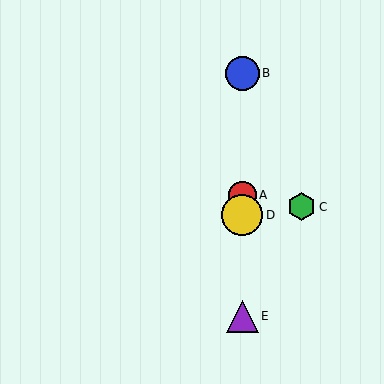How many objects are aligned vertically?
4 objects (A, B, D, E) are aligned vertically.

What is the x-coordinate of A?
Object A is at x≈242.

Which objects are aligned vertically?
Objects A, B, D, E are aligned vertically.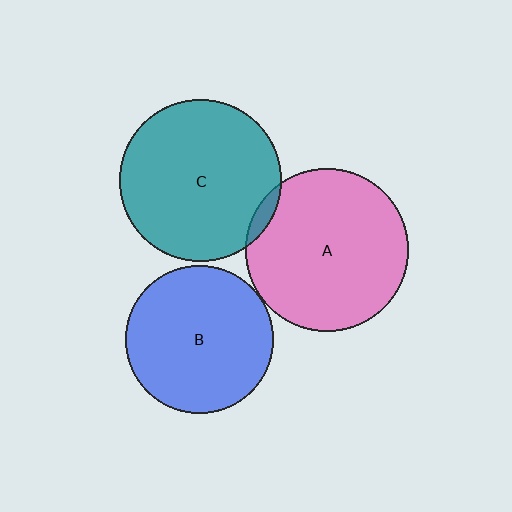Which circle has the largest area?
Circle A (pink).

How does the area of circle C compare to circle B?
Approximately 1.2 times.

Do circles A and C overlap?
Yes.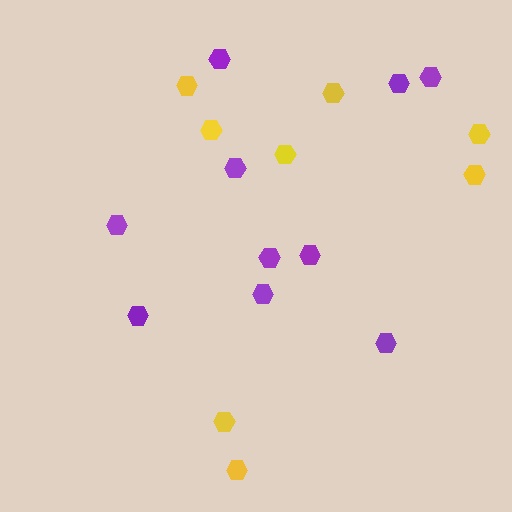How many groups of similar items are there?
There are 2 groups: one group of yellow hexagons (8) and one group of purple hexagons (10).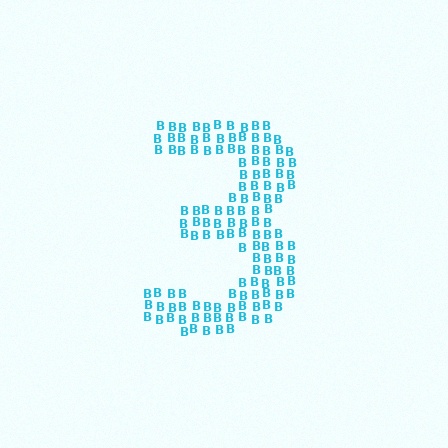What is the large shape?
The large shape is the digit 3.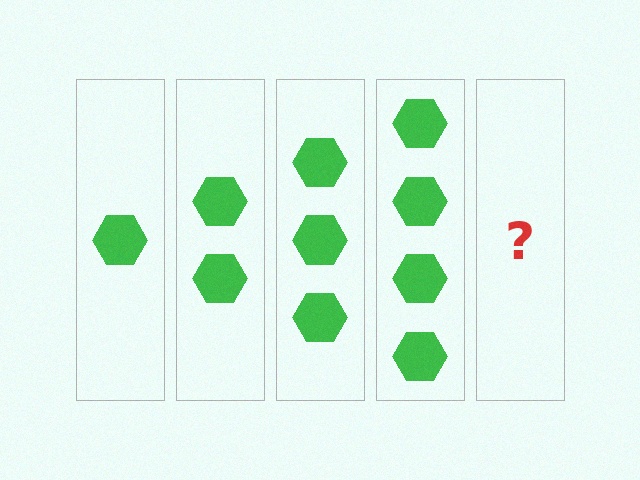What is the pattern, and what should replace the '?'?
The pattern is that each step adds one more hexagon. The '?' should be 5 hexagons.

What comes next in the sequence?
The next element should be 5 hexagons.